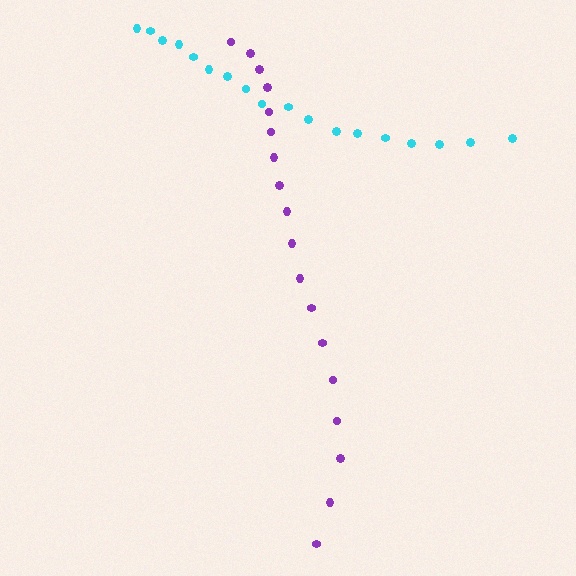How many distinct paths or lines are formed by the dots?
There are 2 distinct paths.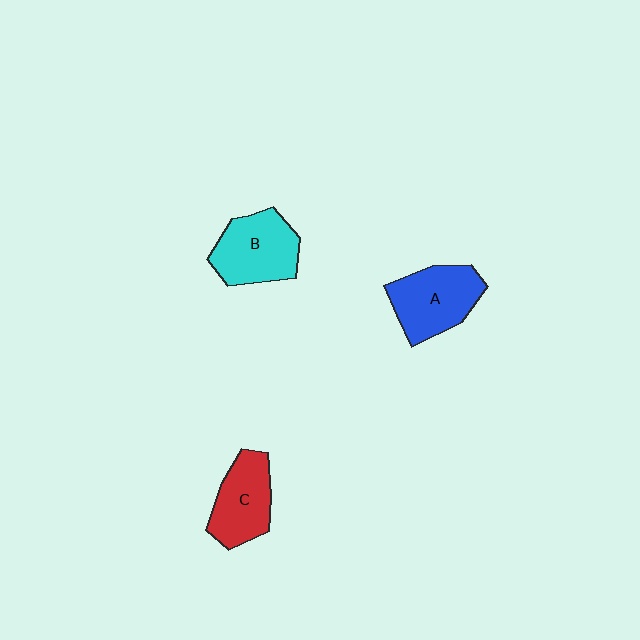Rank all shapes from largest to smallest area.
From largest to smallest: A (blue), B (cyan), C (red).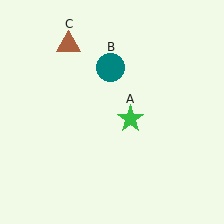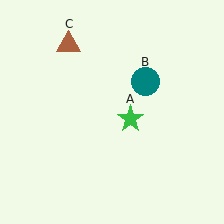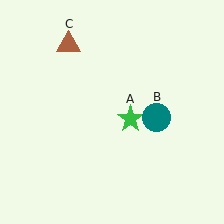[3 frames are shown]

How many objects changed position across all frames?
1 object changed position: teal circle (object B).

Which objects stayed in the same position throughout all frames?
Green star (object A) and brown triangle (object C) remained stationary.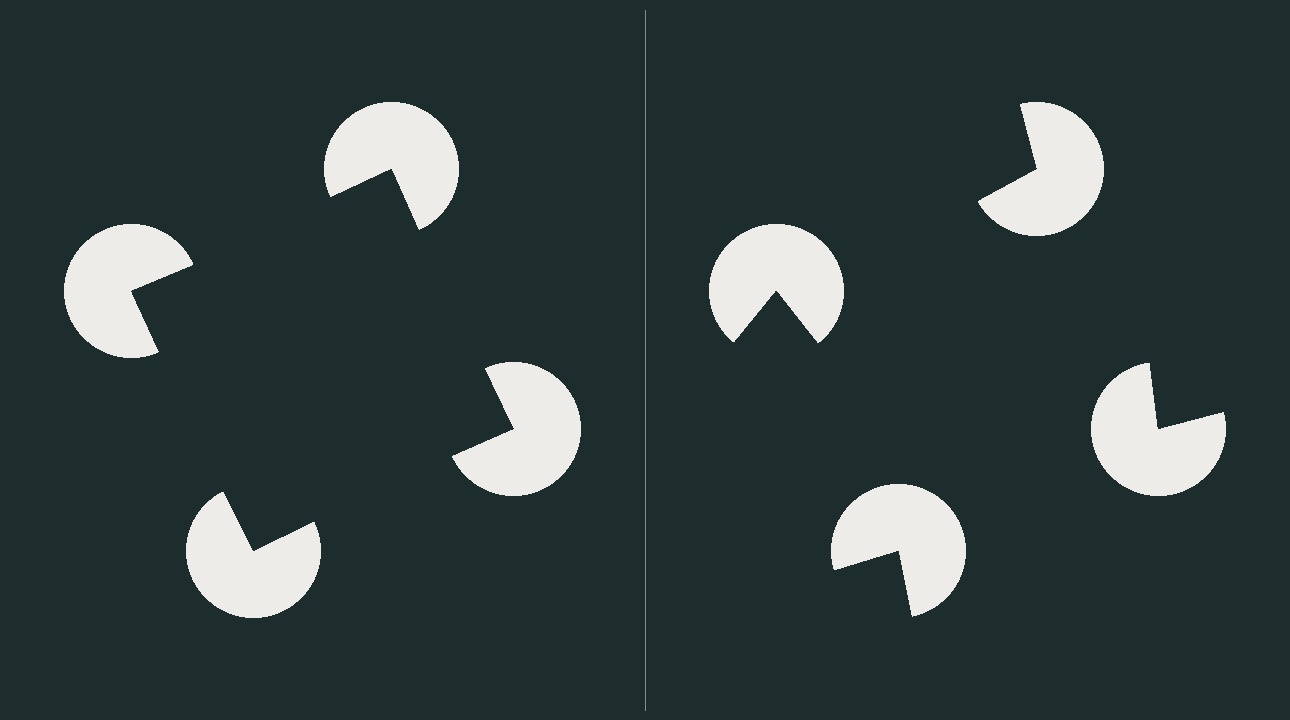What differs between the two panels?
The pac-man discs are positioned identically on both sides; only the wedge orientations differ. On the left they align to a square; on the right they are misaligned.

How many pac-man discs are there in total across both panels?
8 — 4 on each side.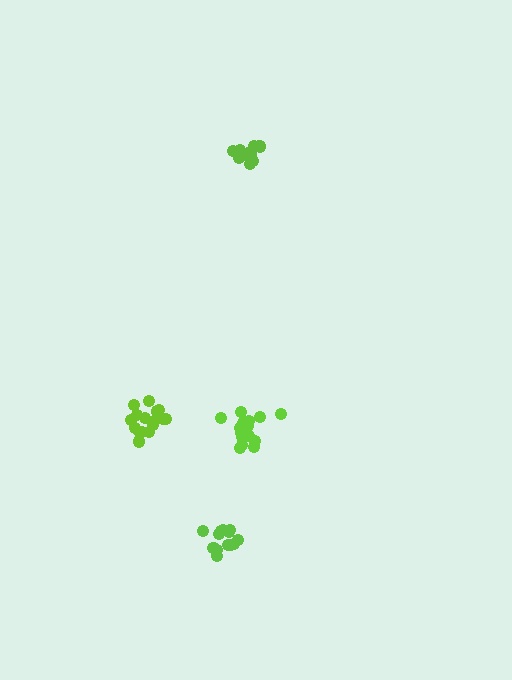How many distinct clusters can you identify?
There are 4 distinct clusters.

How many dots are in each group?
Group 1: 12 dots, Group 2: 13 dots, Group 3: 15 dots, Group 4: 16 dots (56 total).